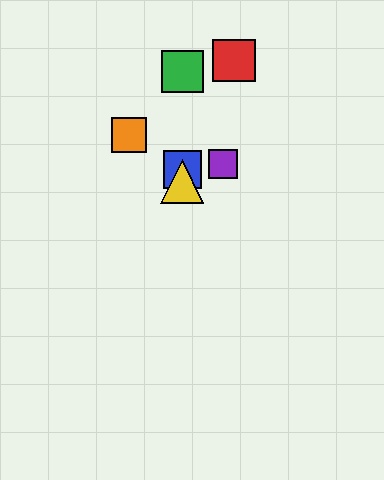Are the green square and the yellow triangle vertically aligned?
Yes, both are at x≈182.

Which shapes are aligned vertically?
The blue square, the green square, the yellow triangle are aligned vertically.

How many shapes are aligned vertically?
3 shapes (the blue square, the green square, the yellow triangle) are aligned vertically.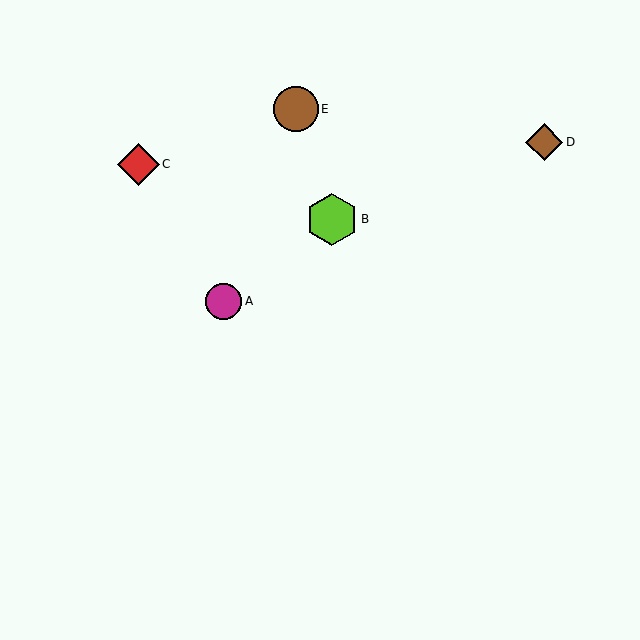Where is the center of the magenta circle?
The center of the magenta circle is at (224, 301).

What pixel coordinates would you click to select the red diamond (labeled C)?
Click at (138, 164) to select the red diamond C.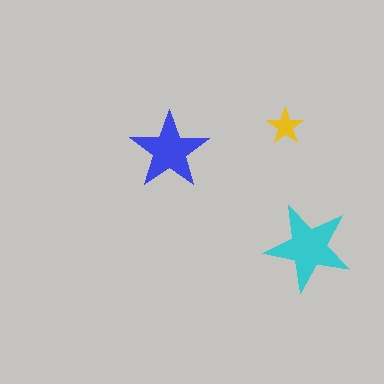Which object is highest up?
The yellow star is topmost.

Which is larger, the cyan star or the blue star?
The cyan one.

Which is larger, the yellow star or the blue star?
The blue one.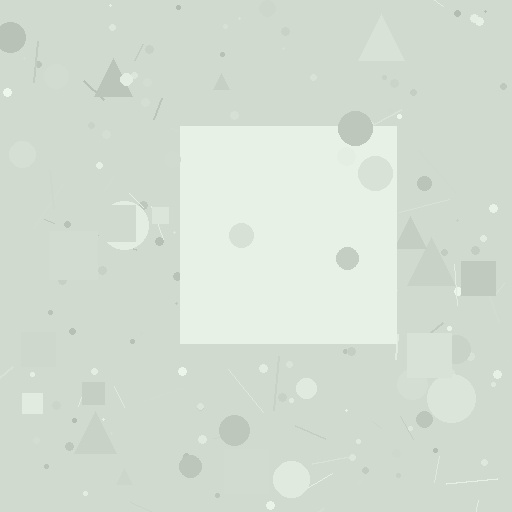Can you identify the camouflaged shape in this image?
The camouflaged shape is a square.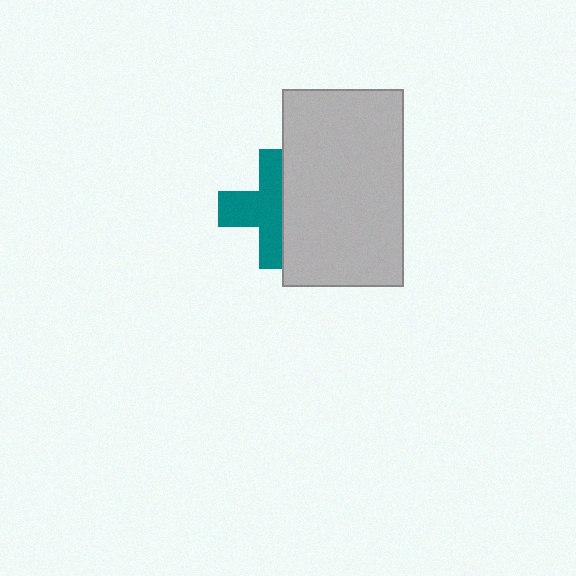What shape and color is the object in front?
The object in front is a light gray rectangle.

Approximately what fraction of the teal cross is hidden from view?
Roughly 43% of the teal cross is hidden behind the light gray rectangle.